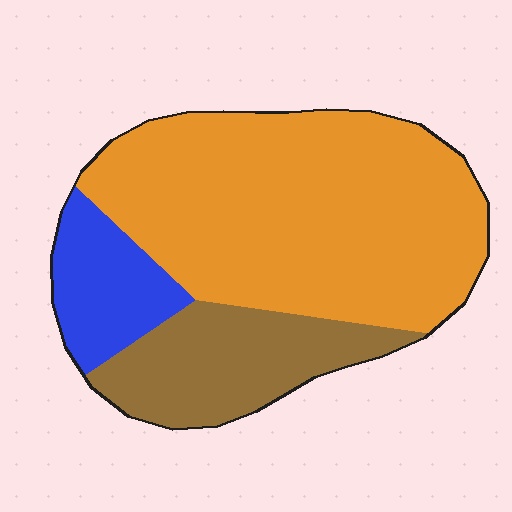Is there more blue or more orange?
Orange.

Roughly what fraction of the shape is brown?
Brown takes up about one fifth (1/5) of the shape.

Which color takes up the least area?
Blue, at roughly 15%.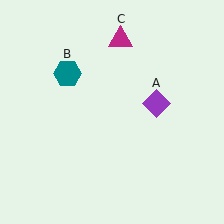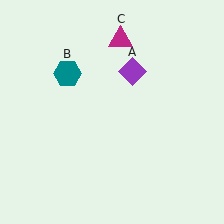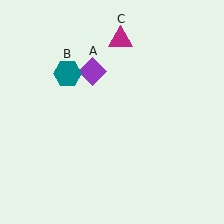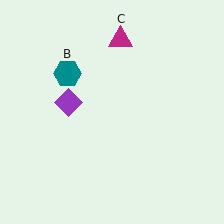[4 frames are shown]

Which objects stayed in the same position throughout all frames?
Teal hexagon (object B) and magenta triangle (object C) remained stationary.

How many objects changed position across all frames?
1 object changed position: purple diamond (object A).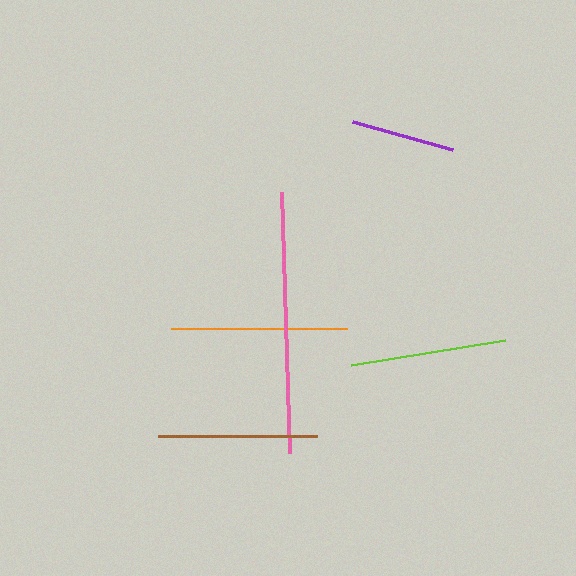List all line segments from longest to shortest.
From longest to shortest: pink, orange, brown, lime, purple.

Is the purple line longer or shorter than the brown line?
The brown line is longer than the purple line.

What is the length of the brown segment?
The brown segment is approximately 159 pixels long.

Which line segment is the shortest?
The purple line is the shortest at approximately 105 pixels.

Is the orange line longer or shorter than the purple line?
The orange line is longer than the purple line.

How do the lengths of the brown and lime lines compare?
The brown and lime lines are approximately the same length.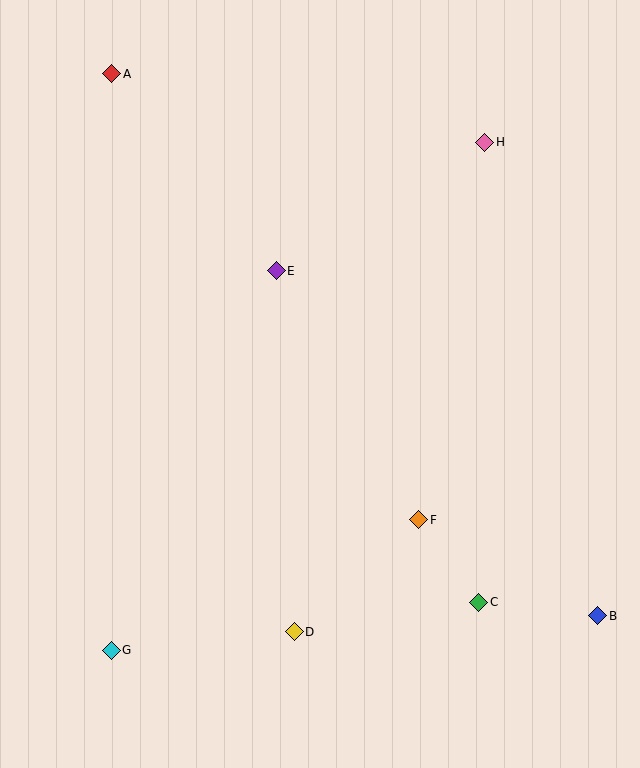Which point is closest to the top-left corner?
Point A is closest to the top-left corner.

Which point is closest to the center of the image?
Point E at (276, 271) is closest to the center.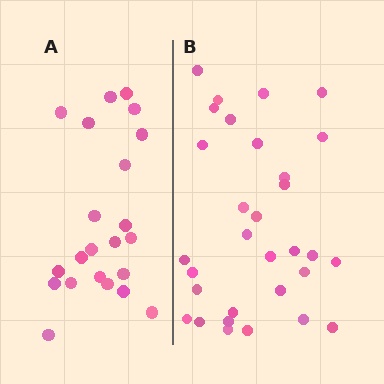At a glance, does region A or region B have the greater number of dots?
Region B (the right region) has more dots.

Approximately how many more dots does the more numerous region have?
Region B has roughly 8 or so more dots than region A.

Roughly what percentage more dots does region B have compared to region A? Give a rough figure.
About 40% more.